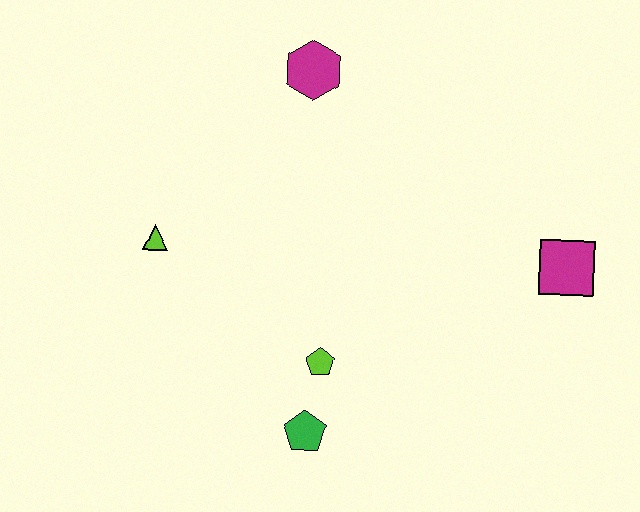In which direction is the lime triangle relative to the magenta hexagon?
The lime triangle is below the magenta hexagon.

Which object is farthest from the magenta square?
The lime triangle is farthest from the magenta square.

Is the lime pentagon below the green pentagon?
No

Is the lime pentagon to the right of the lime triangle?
Yes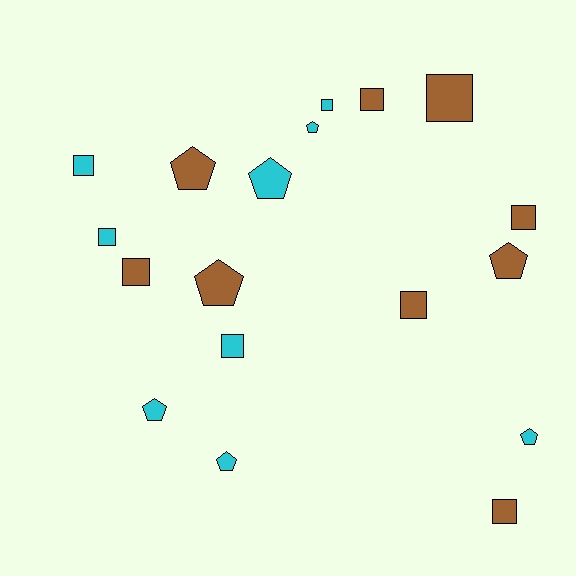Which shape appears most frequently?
Square, with 10 objects.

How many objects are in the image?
There are 18 objects.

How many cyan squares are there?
There are 4 cyan squares.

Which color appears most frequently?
Cyan, with 9 objects.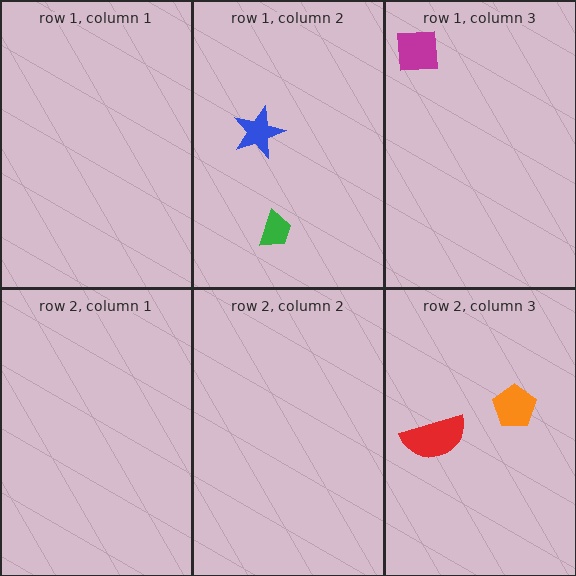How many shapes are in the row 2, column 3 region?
2.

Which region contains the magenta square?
The row 1, column 3 region.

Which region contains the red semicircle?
The row 2, column 3 region.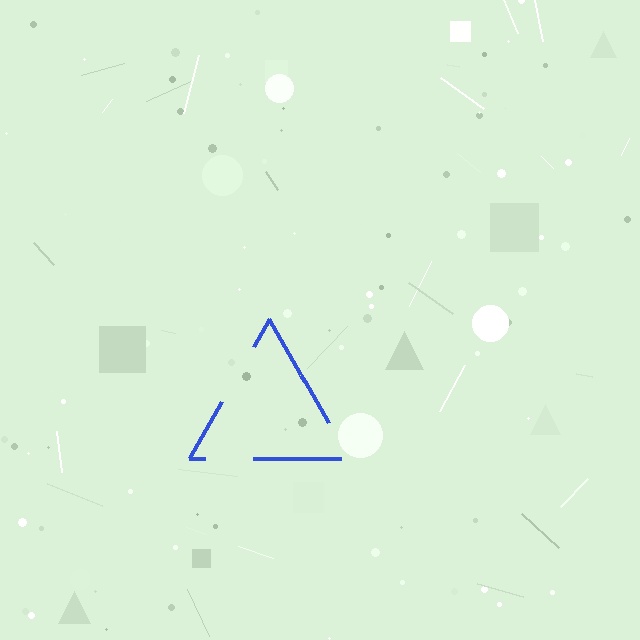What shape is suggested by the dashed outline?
The dashed outline suggests a triangle.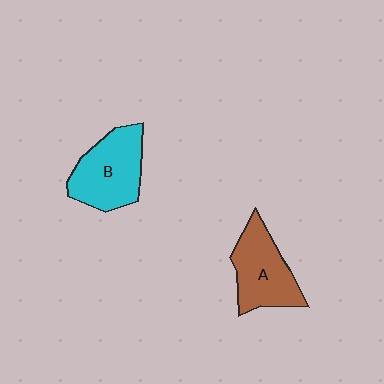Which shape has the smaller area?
Shape A (brown).